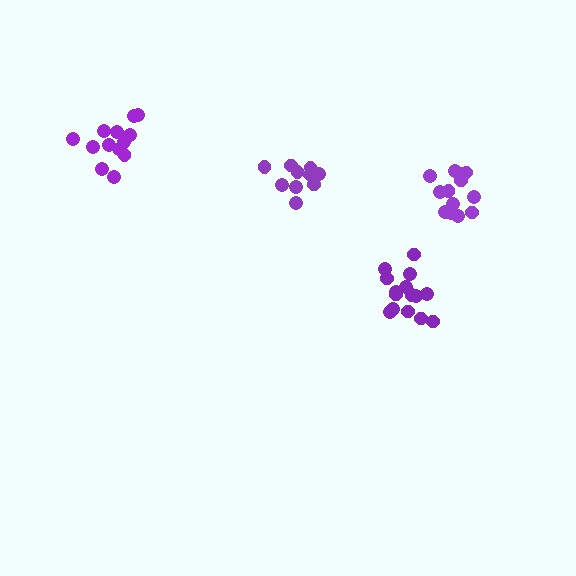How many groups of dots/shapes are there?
There are 4 groups.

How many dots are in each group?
Group 1: 10 dots, Group 2: 13 dots, Group 3: 13 dots, Group 4: 15 dots (51 total).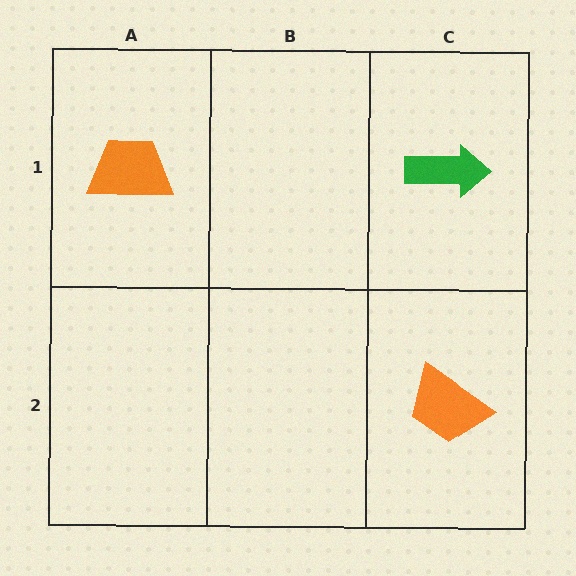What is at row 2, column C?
An orange trapezoid.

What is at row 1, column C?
A green arrow.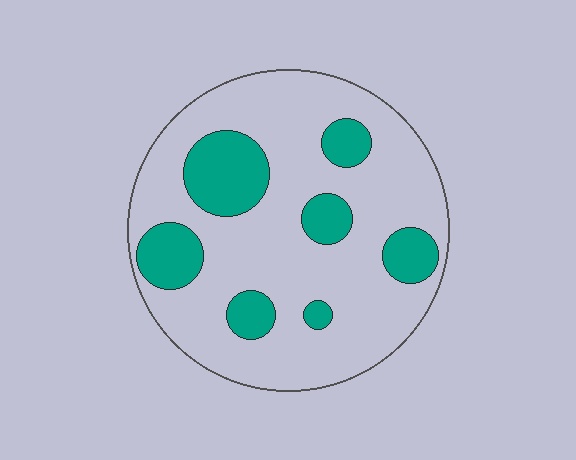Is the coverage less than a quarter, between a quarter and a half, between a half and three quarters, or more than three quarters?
Less than a quarter.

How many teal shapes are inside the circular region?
7.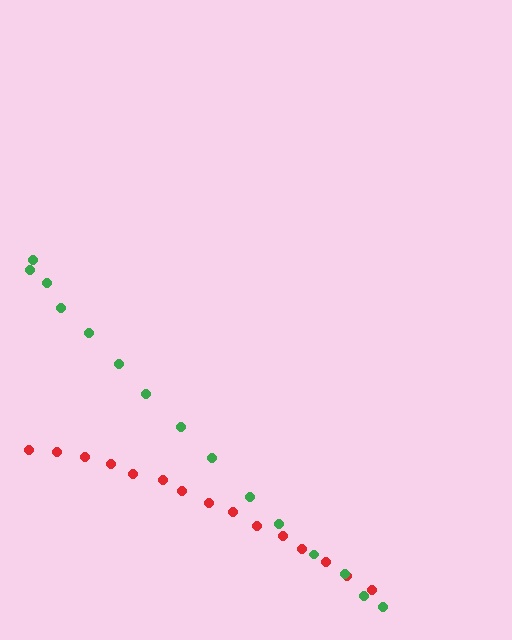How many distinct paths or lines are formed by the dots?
There are 2 distinct paths.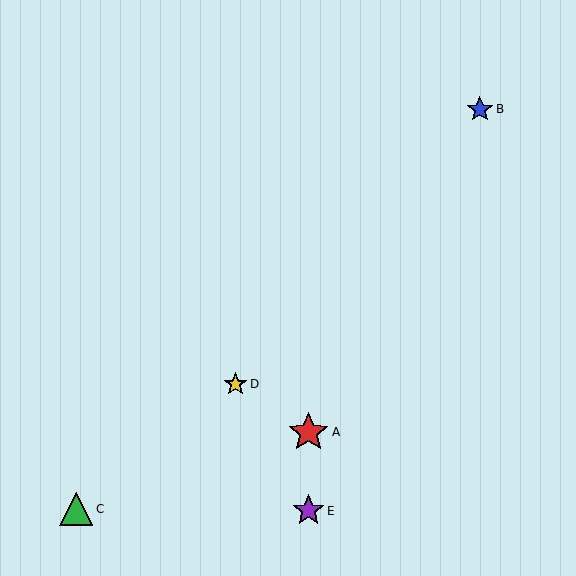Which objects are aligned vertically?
Objects A, E are aligned vertically.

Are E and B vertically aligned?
No, E is at x≈308 and B is at x≈480.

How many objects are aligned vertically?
2 objects (A, E) are aligned vertically.